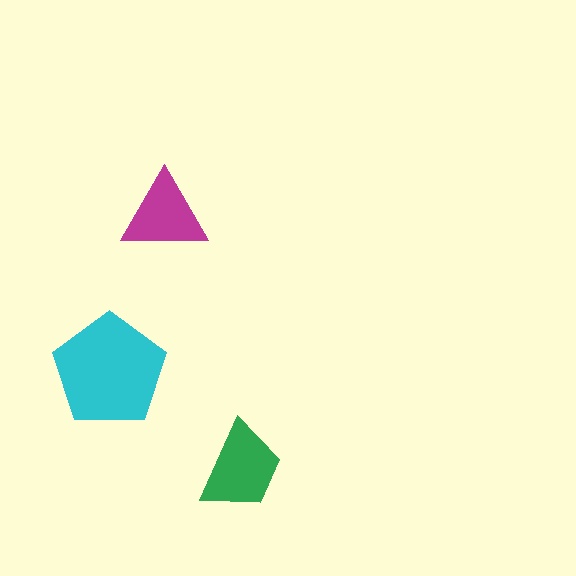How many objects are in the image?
There are 3 objects in the image.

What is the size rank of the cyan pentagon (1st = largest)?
1st.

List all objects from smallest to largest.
The magenta triangle, the green trapezoid, the cyan pentagon.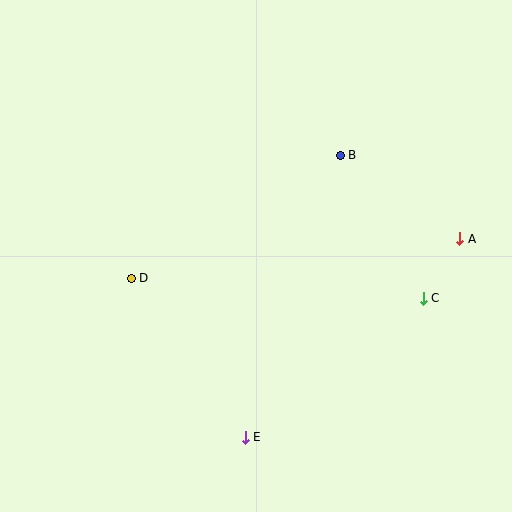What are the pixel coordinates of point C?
Point C is at (423, 298).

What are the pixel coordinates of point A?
Point A is at (460, 239).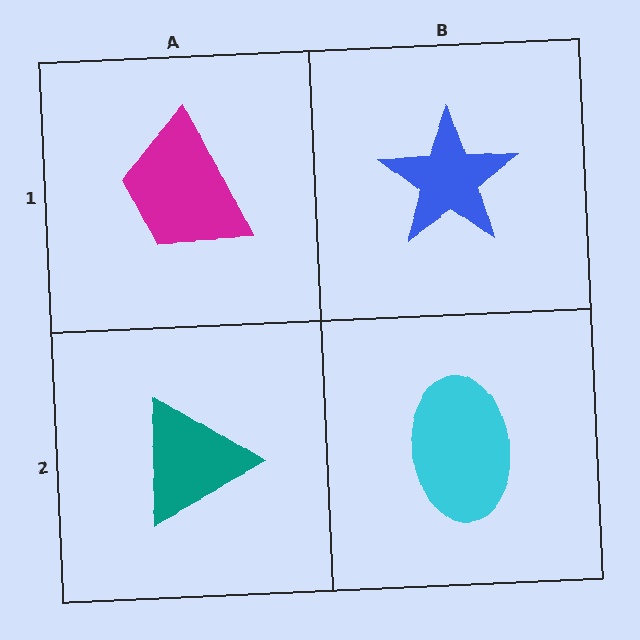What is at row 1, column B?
A blue star.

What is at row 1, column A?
A magenta trapezoid.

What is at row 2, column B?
A cyan ellipse.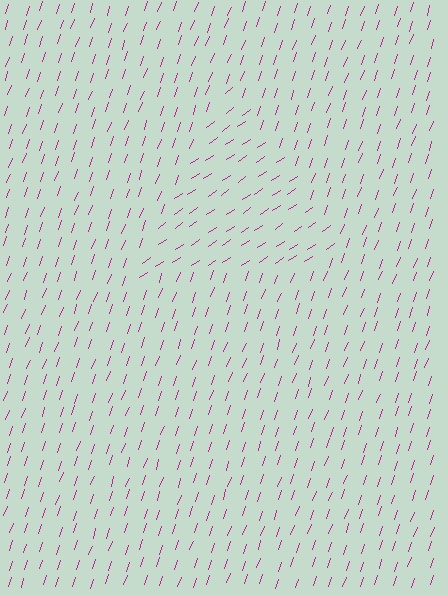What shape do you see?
I see a triangle.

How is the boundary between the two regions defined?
The boundary is defined purely by a change in line orientation (approximately 36 degrees difference). All lines are the same color and thickness.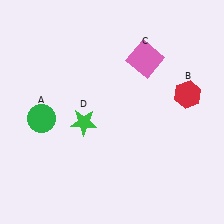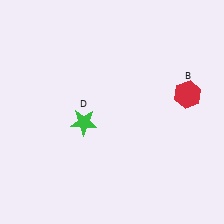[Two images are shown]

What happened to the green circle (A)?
The green circle (A) was removed in Image 2. It was in the bottom-left area of Image 1.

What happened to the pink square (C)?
The pink square (C) was removed in Image 2. It was in the top-right area of Image 1.